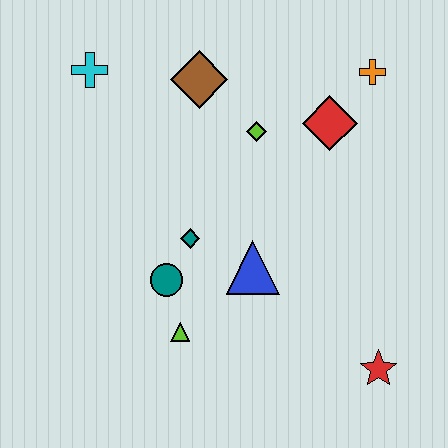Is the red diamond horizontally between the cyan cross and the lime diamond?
No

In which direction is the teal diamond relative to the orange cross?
The teal diamond is to the left of the orange cross.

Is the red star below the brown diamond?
Yes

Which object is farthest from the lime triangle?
The orange cross is farthest from the lime triangle.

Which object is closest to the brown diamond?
The lime diamond is closest to the brown diamond.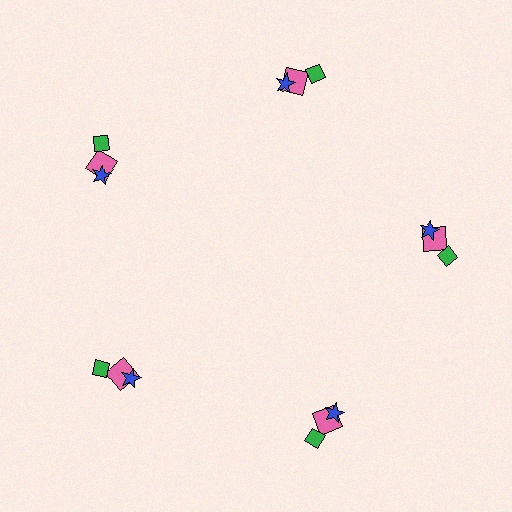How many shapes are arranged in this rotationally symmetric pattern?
There are 15 shapes, arranged in 5 groups of 3.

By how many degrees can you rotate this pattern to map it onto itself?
The pattern maps onto itself every 72 degrees of rotation.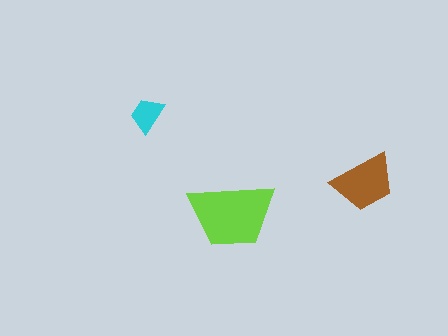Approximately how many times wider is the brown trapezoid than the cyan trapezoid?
About 2 times wider.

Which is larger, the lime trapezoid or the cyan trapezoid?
The lime one.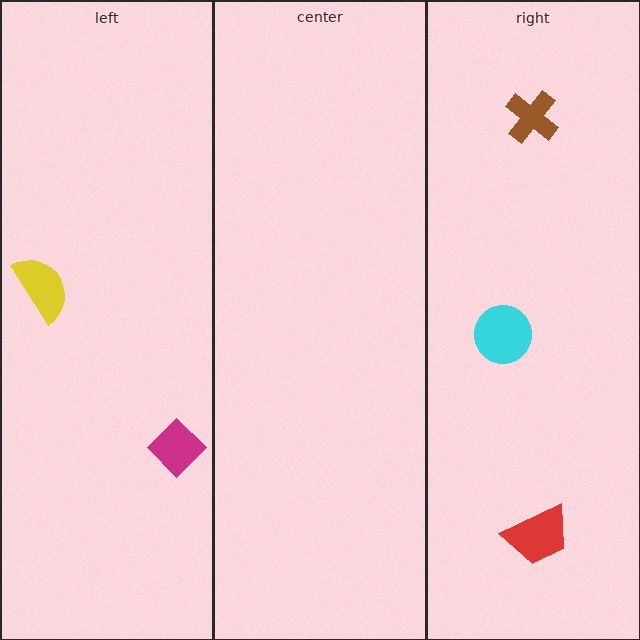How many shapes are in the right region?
3.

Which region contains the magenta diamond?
The left region.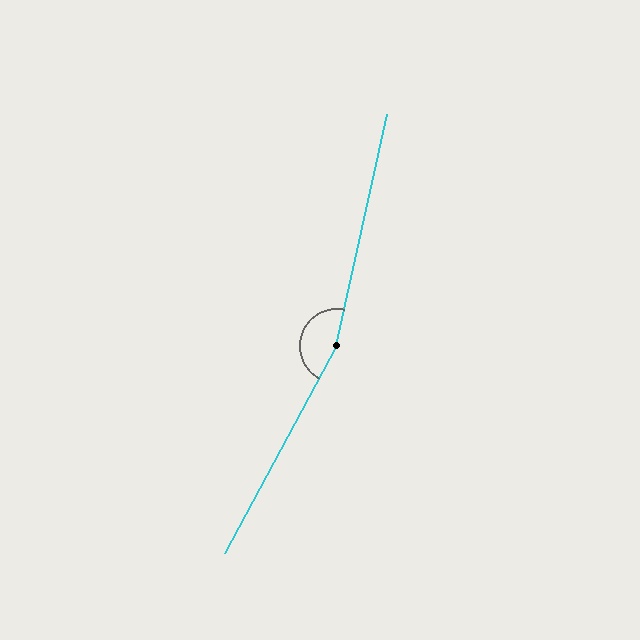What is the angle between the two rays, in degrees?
Approximately 164 degrees.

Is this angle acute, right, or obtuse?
It is obtuse.